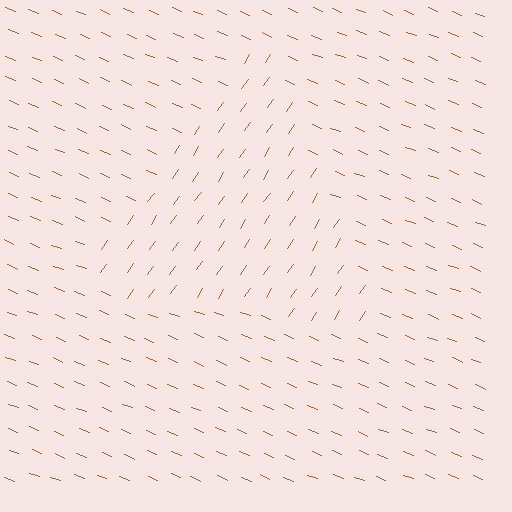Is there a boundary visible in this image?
Yes, there is a texture boundary formed by a change in line orientation.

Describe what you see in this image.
The image is filled with small brown line segments. A triangle region in the image has lines oriented differently from the surrounding lines, creating a visible texture boundary.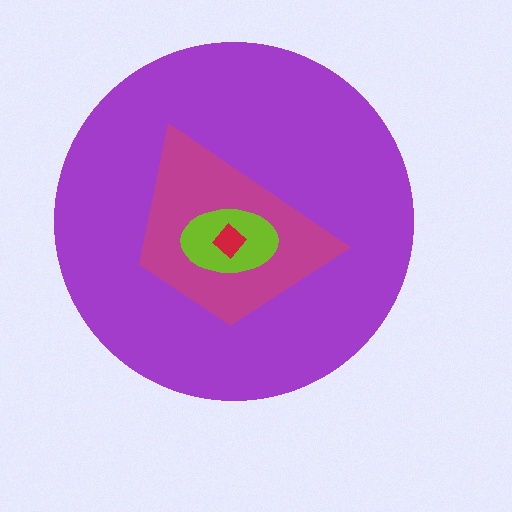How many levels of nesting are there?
4.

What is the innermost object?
The red diamond.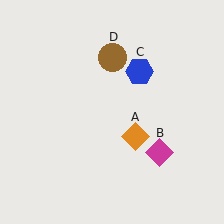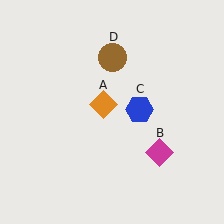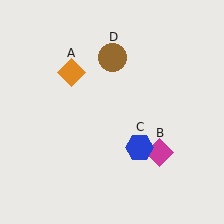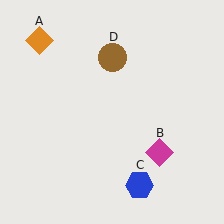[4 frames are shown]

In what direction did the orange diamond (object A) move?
The orange diamond (object A) moved up and to the left.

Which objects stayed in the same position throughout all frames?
Magenta diamond (object B) and brown circle (object D) remained stationary.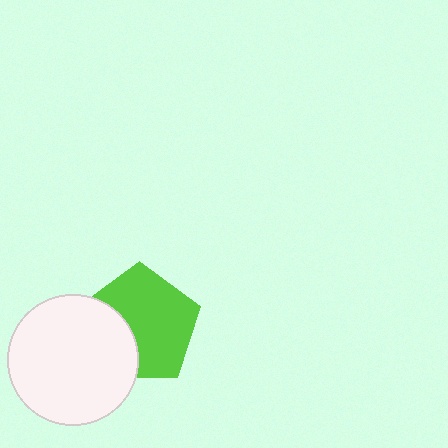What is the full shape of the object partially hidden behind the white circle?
The partially hidden object is a lime pentagon.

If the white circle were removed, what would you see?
You would see the complete lime pentagon.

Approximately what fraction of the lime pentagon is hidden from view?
Roughly 33% of the lime pentagon is hidden behind the white circle.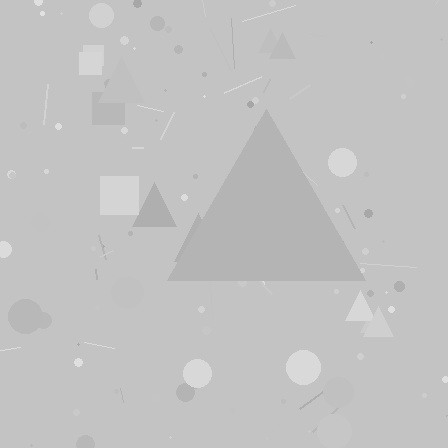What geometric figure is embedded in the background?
A triangle is embedded in the background.